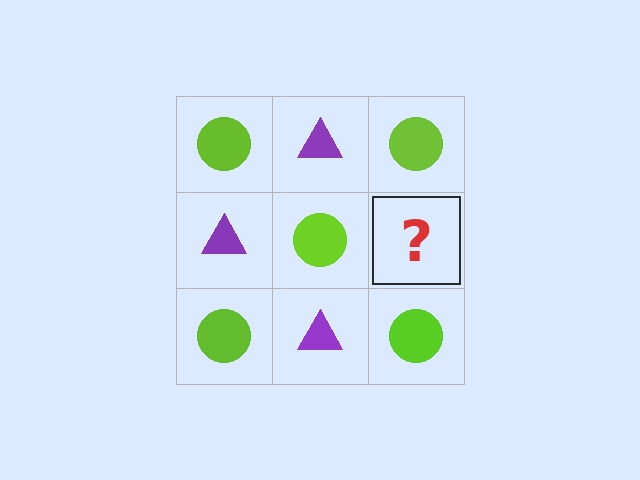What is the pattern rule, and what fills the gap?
The rule is that it alternates lime circle and purple triangle in a checkerboard pattern. The gap should be filled with a purple triangle.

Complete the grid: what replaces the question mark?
The question mark should be replaced with a purple triangle.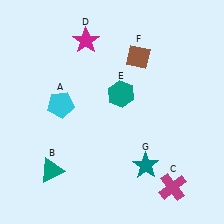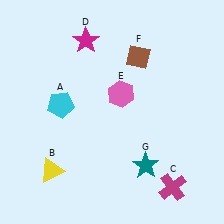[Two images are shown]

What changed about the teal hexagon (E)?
In Image 1, E is teal. In Image 2, it changed to pink.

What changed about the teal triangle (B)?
In Image 1, B is teal. In Image 2, it changed to yellow.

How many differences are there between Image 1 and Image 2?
There are 2 differences between the two images.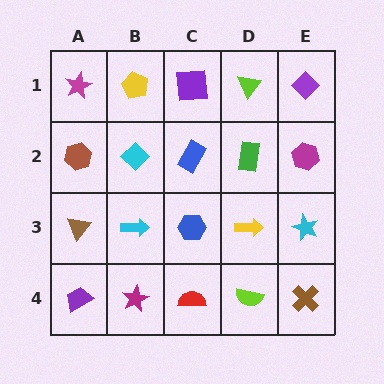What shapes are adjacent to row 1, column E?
A magenta hexagon (row 2, column E), a lime triangle (row 1, column D).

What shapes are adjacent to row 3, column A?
A brown hexagon (row 2, column A), a purple trapezoid (row 4, column A), a cyan arrow (row 3, column B).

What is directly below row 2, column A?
A brown triangle.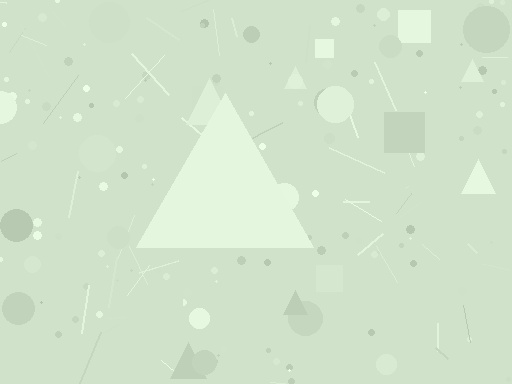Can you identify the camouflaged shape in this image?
The camouflaged shape is a triangle.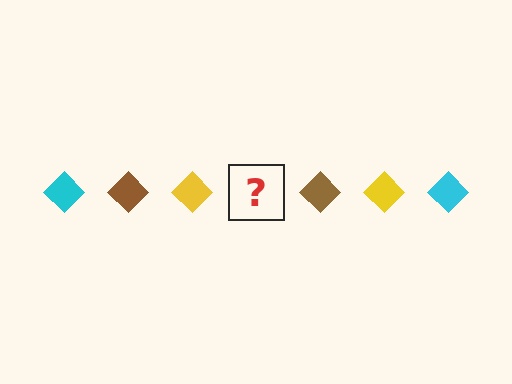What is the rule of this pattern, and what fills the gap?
The rule is that the pattern cycles through cyan, brown, yellow diamonds. The gap should be filled with a cyan diamond.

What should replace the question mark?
The question mark should be replaced with a cyan diamond.